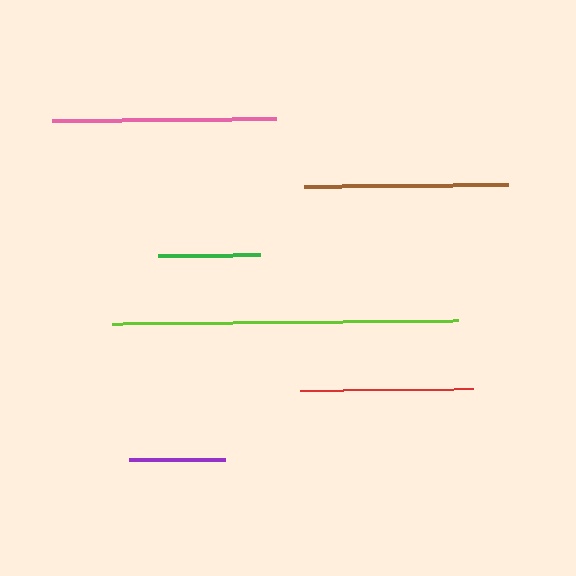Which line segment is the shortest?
The purple line is the shortest at approximately 96 pixels.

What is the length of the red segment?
The red segment is approximately 173 pixels long.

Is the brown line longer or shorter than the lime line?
The lime line is longer than the brown line.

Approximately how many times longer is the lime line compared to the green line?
The lime line is approximately 3.4 times the length of the green line.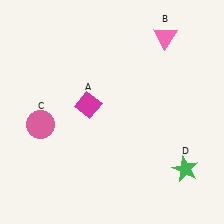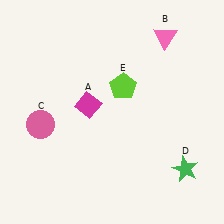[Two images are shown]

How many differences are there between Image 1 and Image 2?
There is 1 difference between the two images.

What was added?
A lime pentagon (E) was added in Image 2.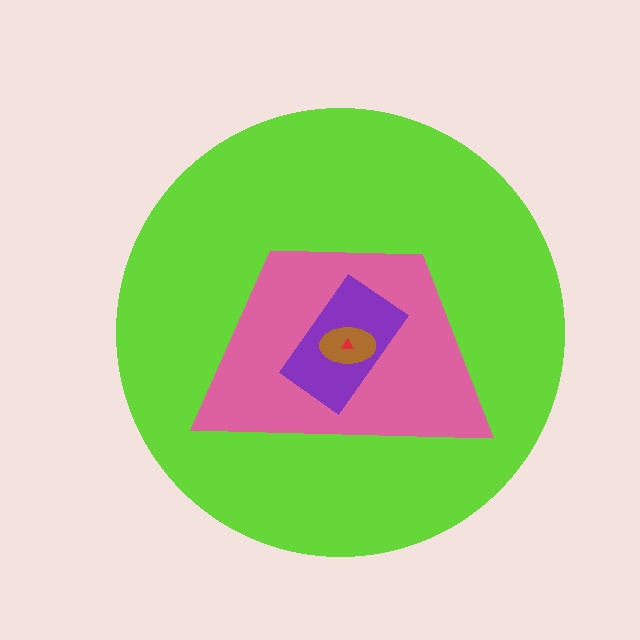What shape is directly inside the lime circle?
The pink trapezoid.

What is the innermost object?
The red triangle.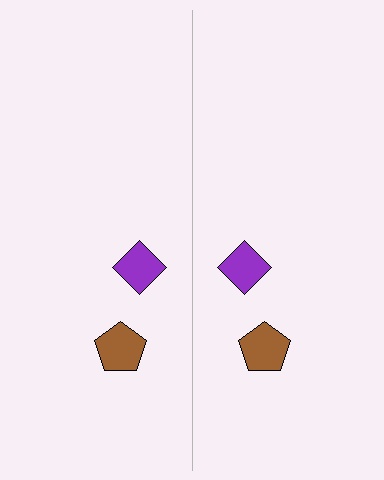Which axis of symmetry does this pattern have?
The pattern has a vertical axis of symmetry running through the center of the image.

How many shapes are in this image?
There are 4 shapes in this image.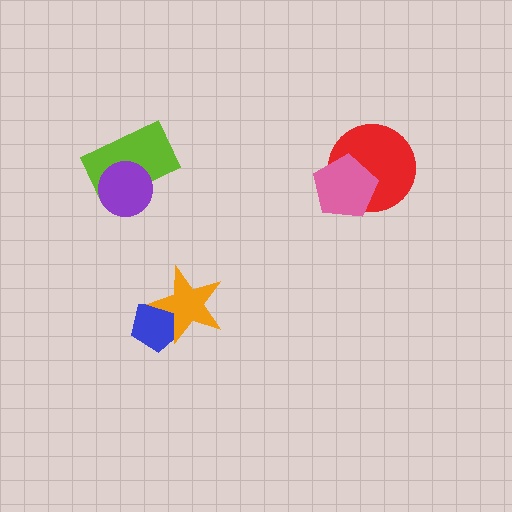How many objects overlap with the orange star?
1 object overlaps with the orange star.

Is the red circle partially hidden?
Yes, it is partially covered by another shape.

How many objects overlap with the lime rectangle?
1 object overlaps with the lime rectangle.